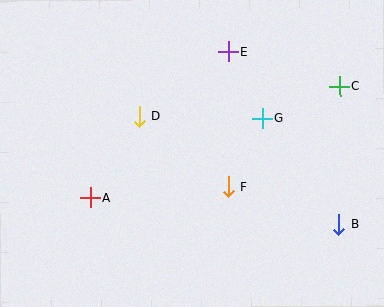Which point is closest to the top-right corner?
Point C is closest to the top-right corner.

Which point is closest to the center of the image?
Point F at (229, 187) is closest to the center.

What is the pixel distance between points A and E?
The distance between A and E is 201 pixels.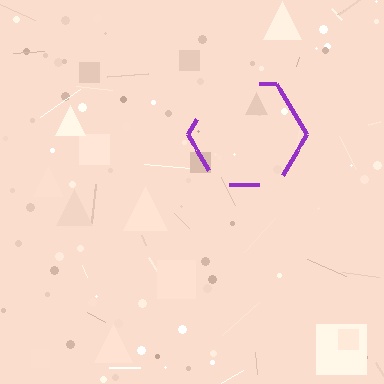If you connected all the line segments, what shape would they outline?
They would outline a hexagon.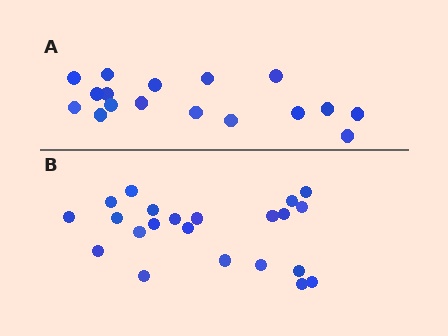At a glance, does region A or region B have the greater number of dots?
Region B (the bottom region) has more dots.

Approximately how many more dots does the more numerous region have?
Region B has about 5 more dots than region A.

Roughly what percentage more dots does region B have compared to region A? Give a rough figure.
About 30% more.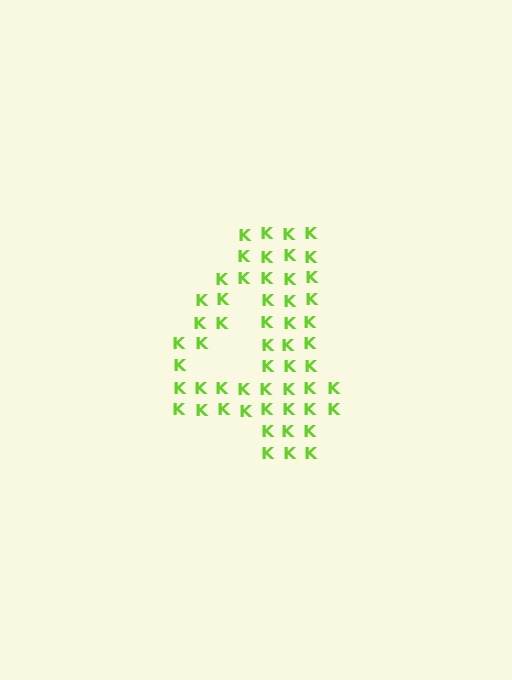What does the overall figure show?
The overall figure shows the digit 4.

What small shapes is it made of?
It is made of small letter K's.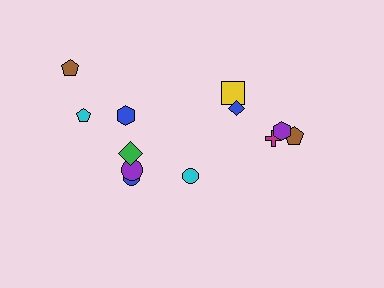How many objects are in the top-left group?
There are 3 objects.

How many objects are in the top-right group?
There are 5 objects.